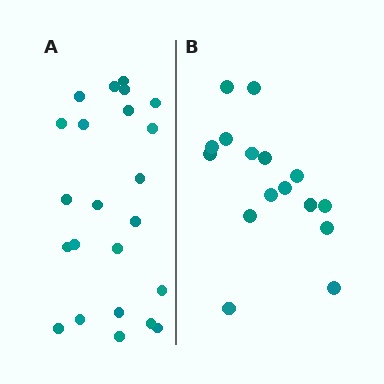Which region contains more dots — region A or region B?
Region A (the left region) has more dots.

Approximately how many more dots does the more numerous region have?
Region A has roughly 8 or so more dots than region B.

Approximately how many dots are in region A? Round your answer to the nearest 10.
About 20 dots. (The exact count is 23, which rounds to 20.)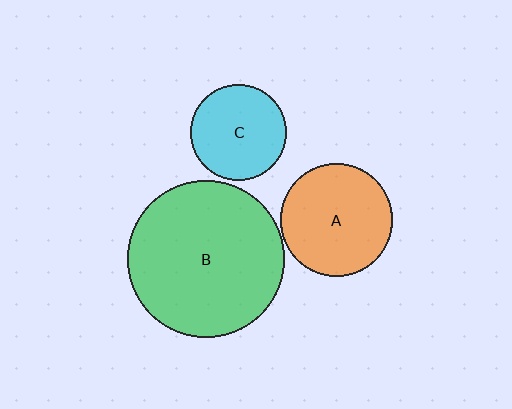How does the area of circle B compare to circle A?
Approximately 1.9 times.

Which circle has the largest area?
Circle B (green).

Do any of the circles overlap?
No, none of the circles overlap.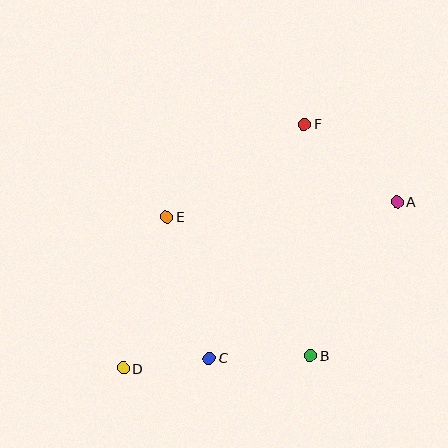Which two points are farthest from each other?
Points A and D are farthest from each other.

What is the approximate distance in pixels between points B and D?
The distance between B and D is approximately 187 pixels.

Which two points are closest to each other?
Points C and D are closest to each other.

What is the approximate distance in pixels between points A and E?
The distance between A and E is approximately 231 pixels.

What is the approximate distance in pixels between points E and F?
The distance between E and F is approximately 166 pixels.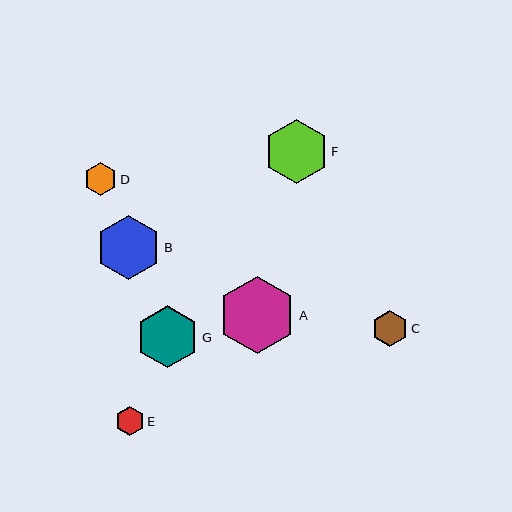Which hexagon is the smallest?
Hexagon E is the smallest with a size of approximately 29 pixels.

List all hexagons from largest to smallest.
From largest to smallest: A, B, F, G, C, D, E.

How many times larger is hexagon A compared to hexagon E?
Hexagon A is approximately 2.7 times the size of hexagon E.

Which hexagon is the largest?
Hexagon A is the largest with a size of approximately 77 pixels.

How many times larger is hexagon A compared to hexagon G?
Hexagon A is approximately 1.2 times the size of hexagon G.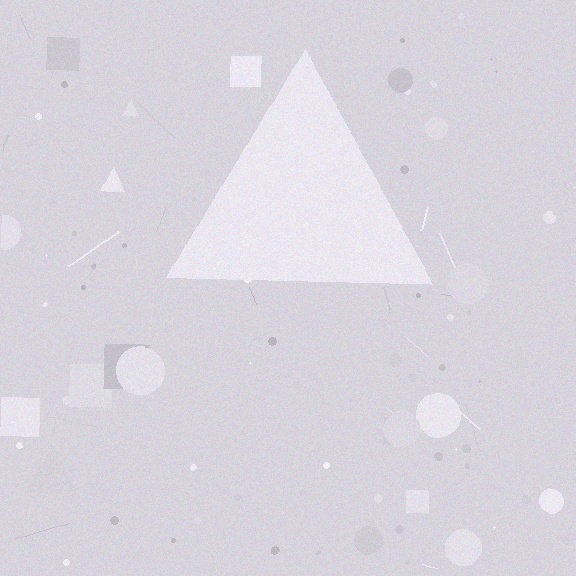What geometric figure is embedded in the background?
A triangle is embedded in the background.